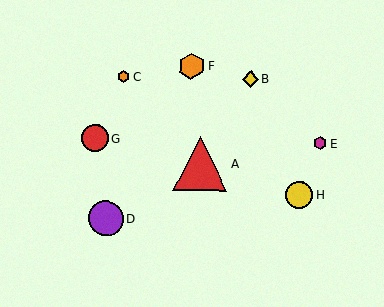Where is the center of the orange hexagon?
The center of the orange hexagon is at (191, 66).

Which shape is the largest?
The red triangle (labeled A) is the largest.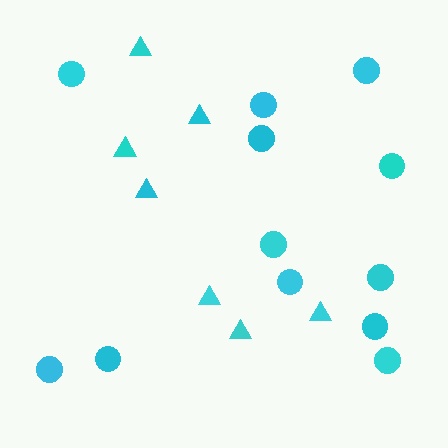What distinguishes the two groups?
There are 2 groups: one group of circles (12) and one group of triangles (7).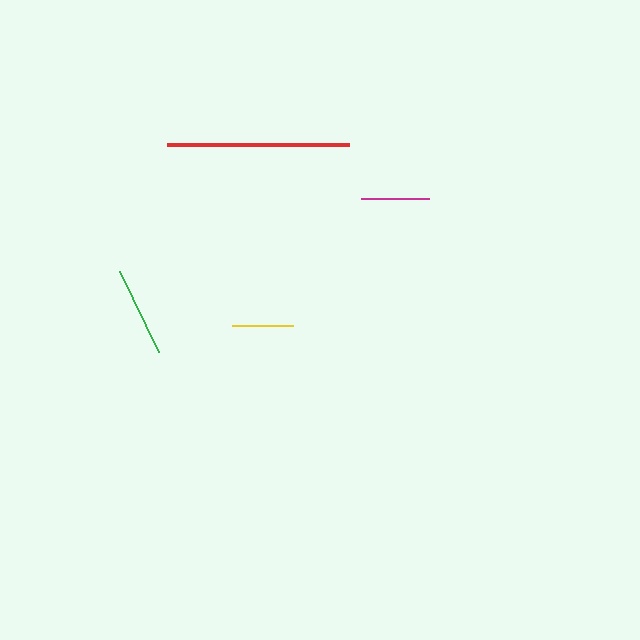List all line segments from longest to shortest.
From longest to shortest: red, green, magenta, yellow.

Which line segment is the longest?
The red line is the longest at approximately 181 pixels.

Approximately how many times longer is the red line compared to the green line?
The red line is approximately 2.0 times the length of the green line.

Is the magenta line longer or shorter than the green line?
The green line is longer than the magenta line.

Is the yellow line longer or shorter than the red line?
The red line is longer than the yellow line.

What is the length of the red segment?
The red segment is approximately 181 pixels long.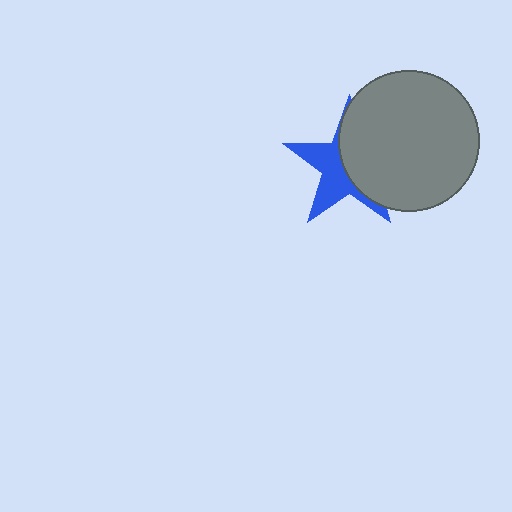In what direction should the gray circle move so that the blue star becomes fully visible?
The gray circle should move right. That is the shortest direction to clear the overlap and leave the blue star fully visible.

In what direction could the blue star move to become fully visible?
The blue star could move left. That would shift it out from behind the gray circle entirely.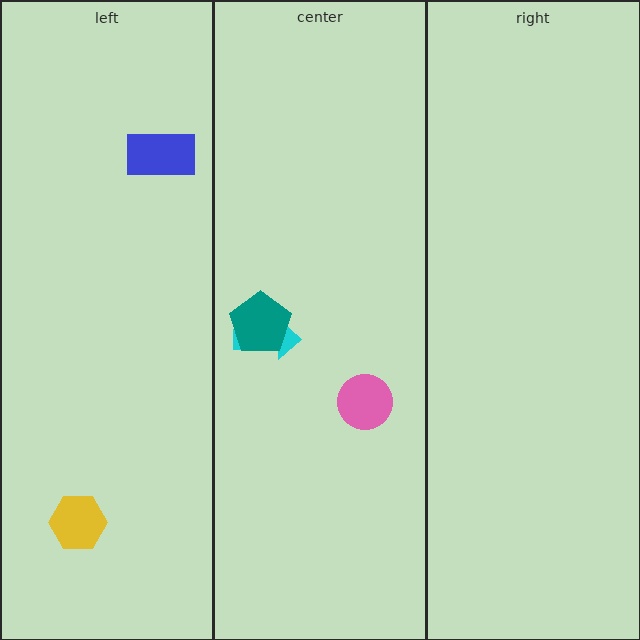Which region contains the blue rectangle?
The left region.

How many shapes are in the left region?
2.